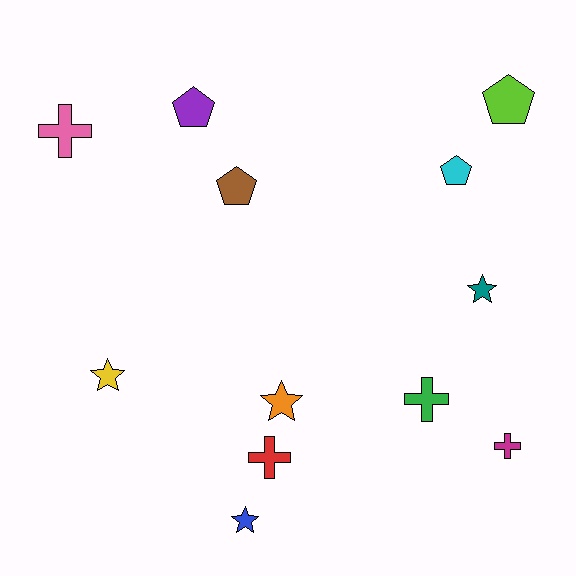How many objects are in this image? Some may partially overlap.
There are 12 objects.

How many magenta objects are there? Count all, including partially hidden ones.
There is 1 magenta object.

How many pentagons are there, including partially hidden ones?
There are 4 pentagons.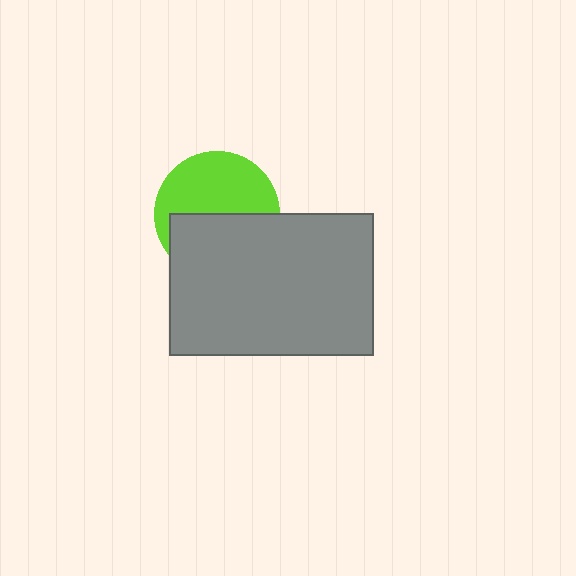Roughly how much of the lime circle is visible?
About half of it is visible (roughly 53%).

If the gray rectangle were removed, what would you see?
You would see the complete lime circle.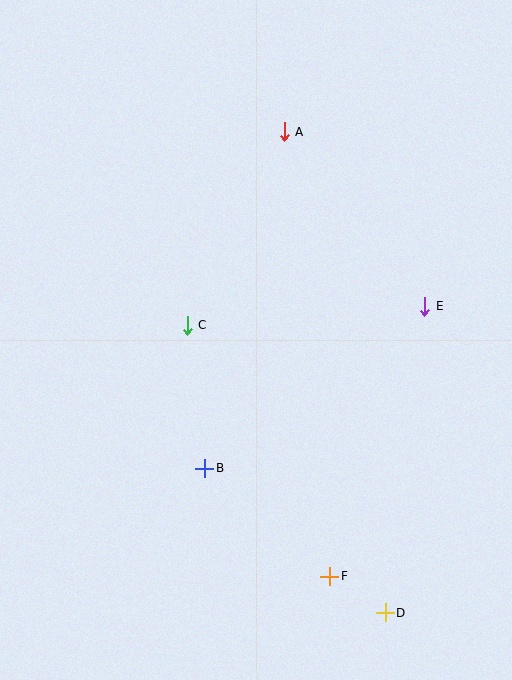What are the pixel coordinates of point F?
Point F is at (330, 576).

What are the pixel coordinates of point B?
Point B is at (205, 468).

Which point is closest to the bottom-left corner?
Point B is closest to the bottom-left corner.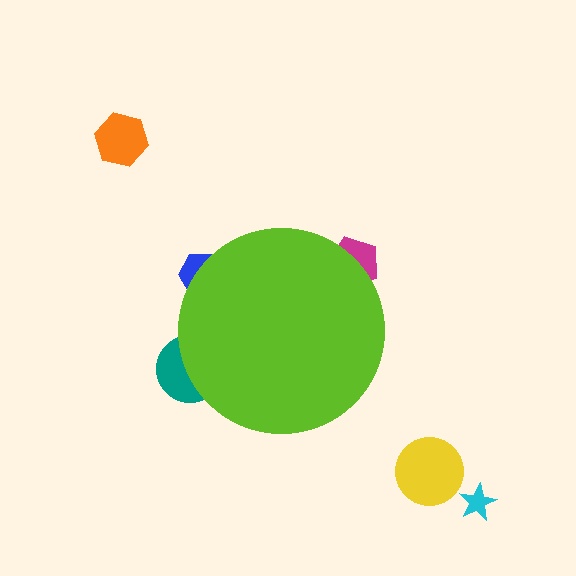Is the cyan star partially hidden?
No, the cyan star is fully visible.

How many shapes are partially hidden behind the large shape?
3 shapes are partially hidden.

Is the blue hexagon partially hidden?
Yes, the blue hexagon is partially hidden behind the lime circle.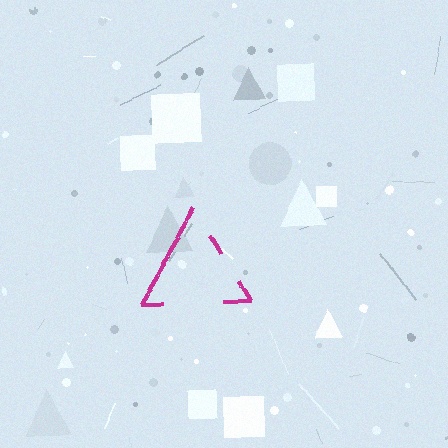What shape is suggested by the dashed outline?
The dashed outline suggests a triangle.